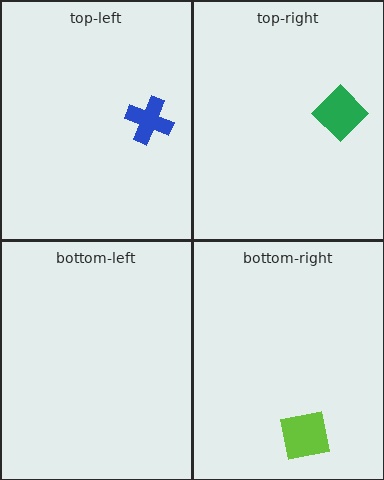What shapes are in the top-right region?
The green diamond.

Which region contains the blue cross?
The top-left region.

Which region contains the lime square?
The bottom-right region.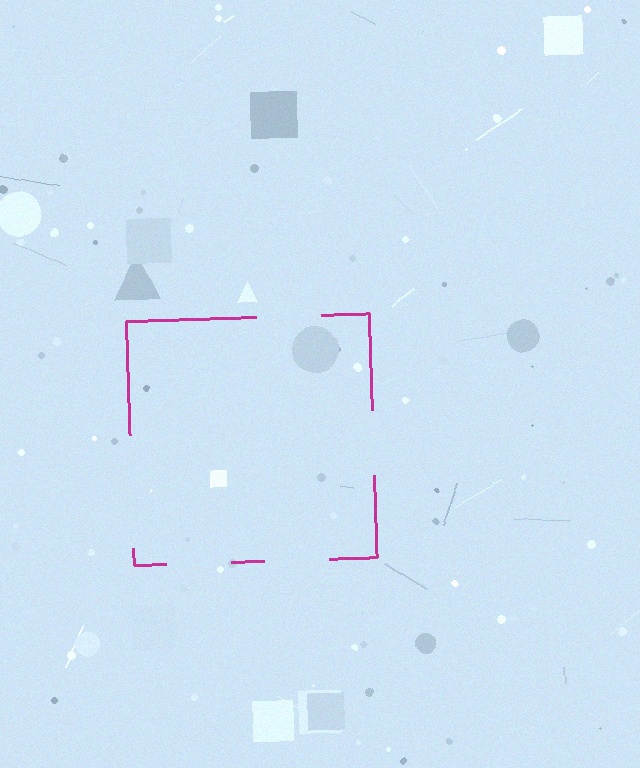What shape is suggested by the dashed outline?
The dashed outline suggests a square.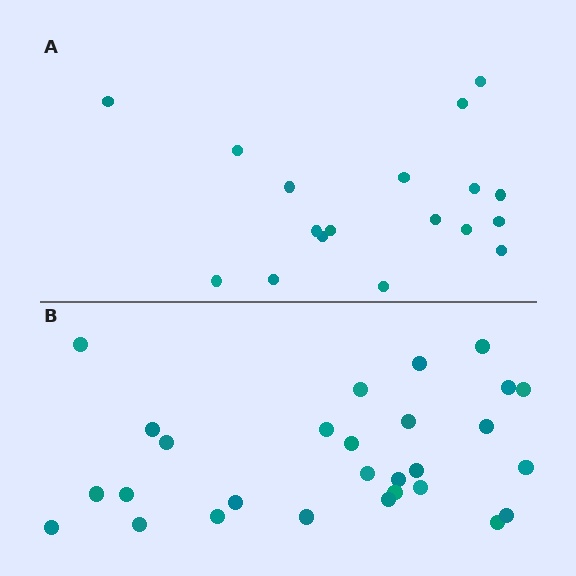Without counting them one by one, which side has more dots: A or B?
Region B (the bottom region) has more dots.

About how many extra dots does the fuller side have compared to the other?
Region B has roughly 10 or so more dots than region A.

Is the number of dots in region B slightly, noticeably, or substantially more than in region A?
Region B has substantially more. The ratio is roughly 1.6 to 1.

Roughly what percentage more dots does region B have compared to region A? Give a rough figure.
About 55% more.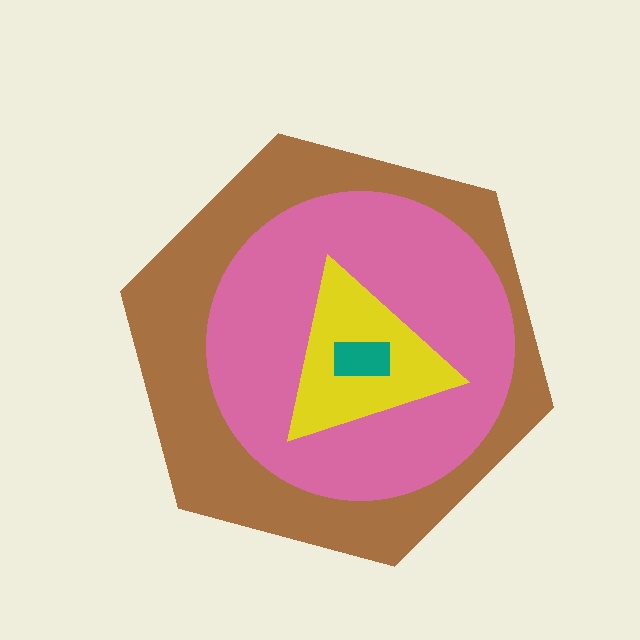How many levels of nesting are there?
4.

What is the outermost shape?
The brown hexagon.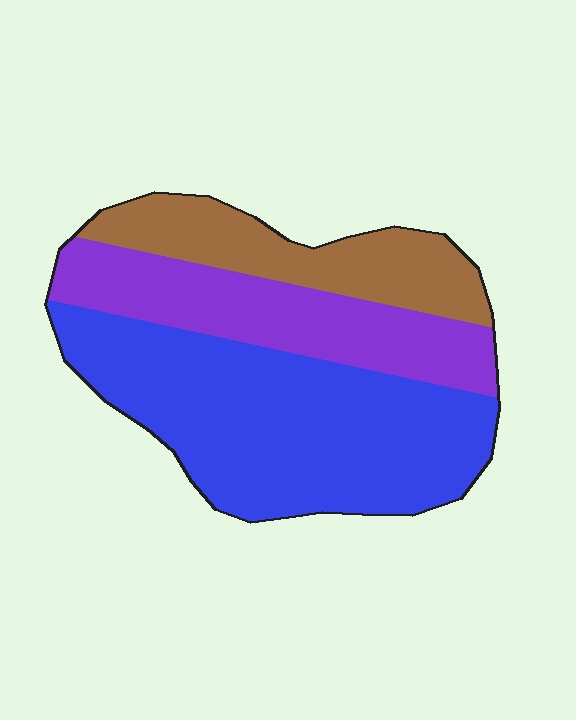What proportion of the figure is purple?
Purple covers around 25% of the figure.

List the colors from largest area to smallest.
From largest to smallest: blue, purple, brown.